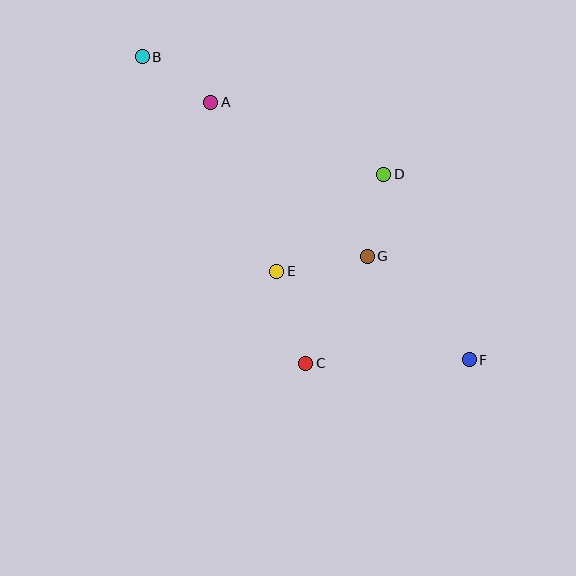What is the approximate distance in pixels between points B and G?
The distance between B and G is approximately 300 pixels.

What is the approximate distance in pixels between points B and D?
The distance between B and D is approximately 269 pixels.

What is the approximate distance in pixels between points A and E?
The distance between A and E is approximately 181 pixels.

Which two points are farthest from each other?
Points B and F are farthest from each other.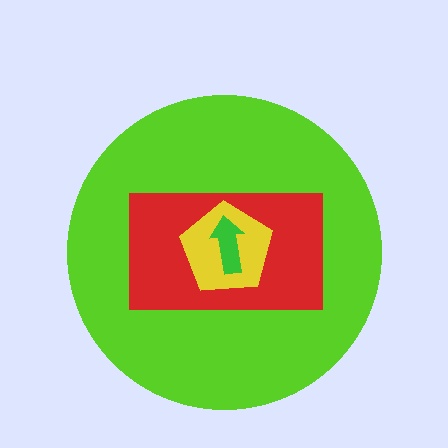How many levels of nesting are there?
4.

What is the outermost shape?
The lime circle.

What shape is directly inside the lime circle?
The red rectangle.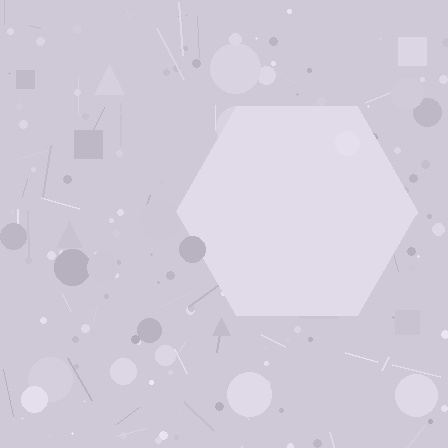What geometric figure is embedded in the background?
A hexagon is embedded in the background.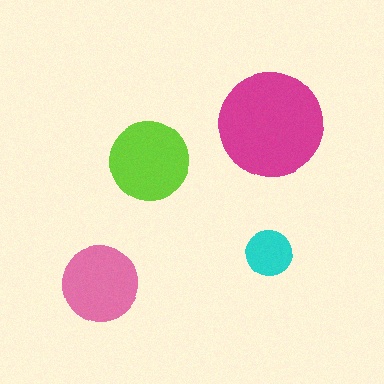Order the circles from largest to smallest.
the magenta one, the lime one, the pink one, the cyan one.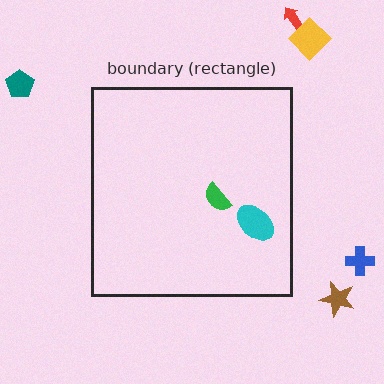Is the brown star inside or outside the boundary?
Outside.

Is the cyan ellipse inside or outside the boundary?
Inside.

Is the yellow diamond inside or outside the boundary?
Outside.